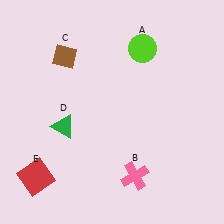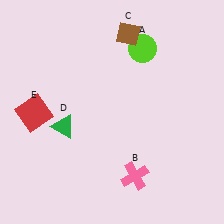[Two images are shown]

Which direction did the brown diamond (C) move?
The brown diamond (C) moved right.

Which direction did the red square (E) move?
The red square (E) moved up.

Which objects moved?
The objects that moved are: the brown diamond (C), the red square (E).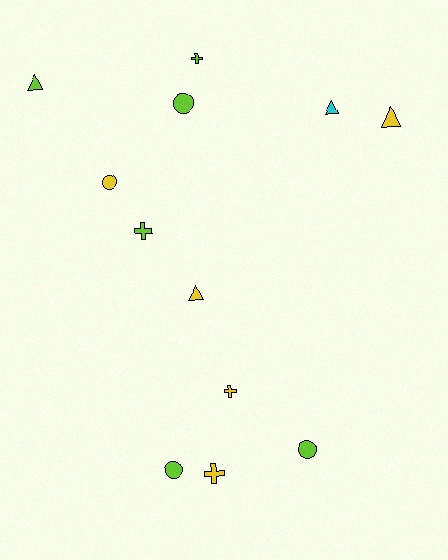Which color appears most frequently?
Lime, with 6 objects.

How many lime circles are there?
There are 3 lime circles.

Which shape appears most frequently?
Circle, with 4 objects.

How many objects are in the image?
There are 12 objects.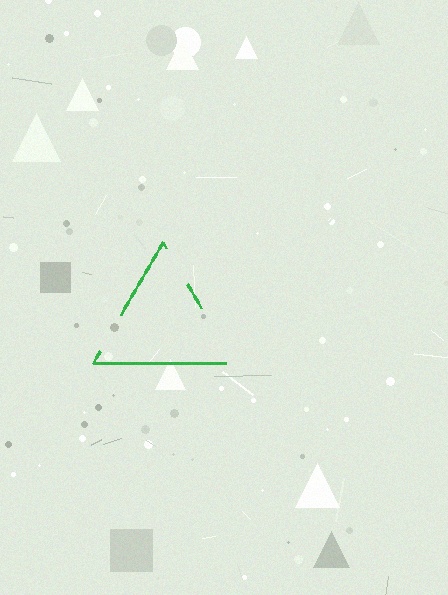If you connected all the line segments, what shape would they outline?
They would outline a triangle.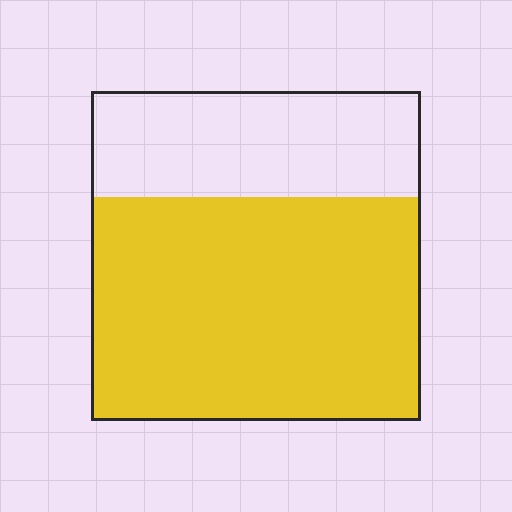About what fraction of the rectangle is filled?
About two thirds (2/3).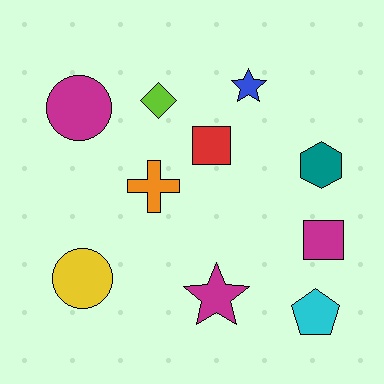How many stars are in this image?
There are 2 stars.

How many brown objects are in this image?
There are no brown objects.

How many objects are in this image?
There are 10 objects.